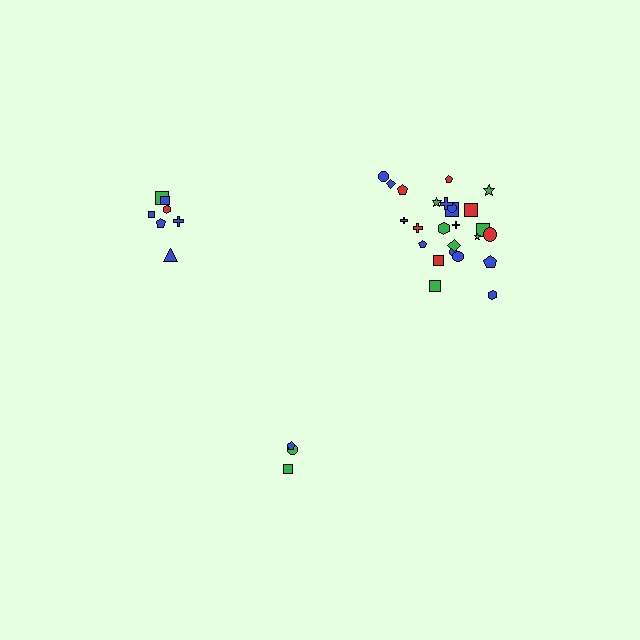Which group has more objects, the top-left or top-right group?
The top-right group.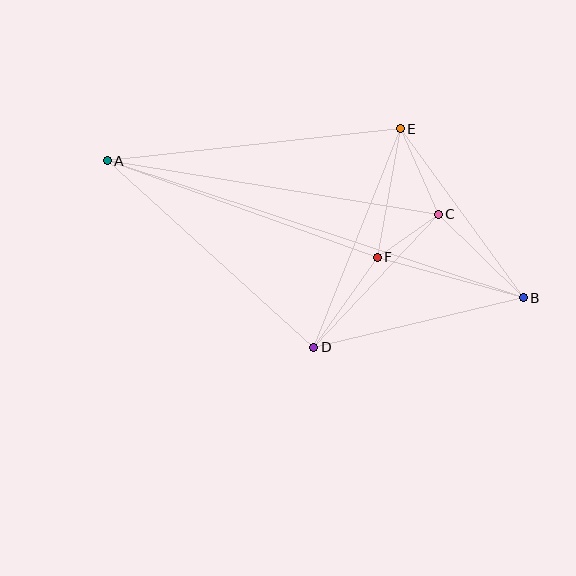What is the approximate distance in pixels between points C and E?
The distance between C and E is approximately 93 pixels.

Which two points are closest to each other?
Points C and F are closest to each other.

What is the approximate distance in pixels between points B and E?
The distance between B and E is approximately 209 pixels.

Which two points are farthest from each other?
Points A and B are farthest from each other.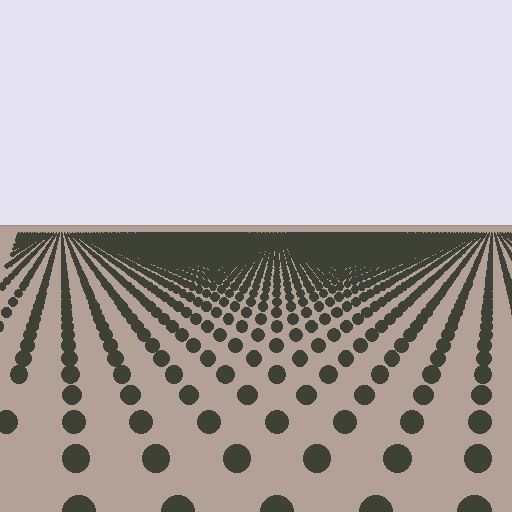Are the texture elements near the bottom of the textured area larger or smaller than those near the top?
Larger. Near the bottom, elements are closer to the viewer and appear at a bigger on-screen size.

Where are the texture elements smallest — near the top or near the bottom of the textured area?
Near the top.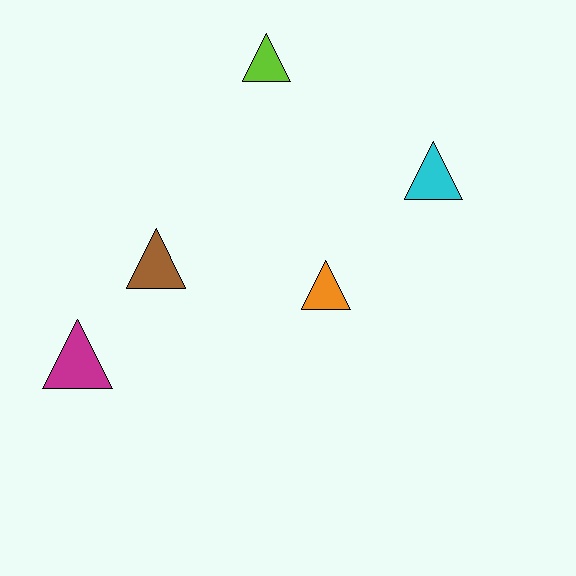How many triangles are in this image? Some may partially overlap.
There are 5 triangles.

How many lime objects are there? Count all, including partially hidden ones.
There is 1 lime object.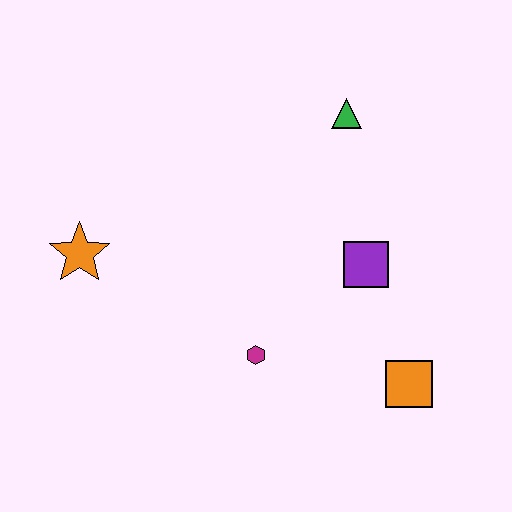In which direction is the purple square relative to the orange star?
The purple square is to the right of the orange star.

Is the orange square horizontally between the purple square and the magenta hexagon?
No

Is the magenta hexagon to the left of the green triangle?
Yes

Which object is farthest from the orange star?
The orange square is farthest from the orange star.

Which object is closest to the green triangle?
The purple square is closest to the green triangle.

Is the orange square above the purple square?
No